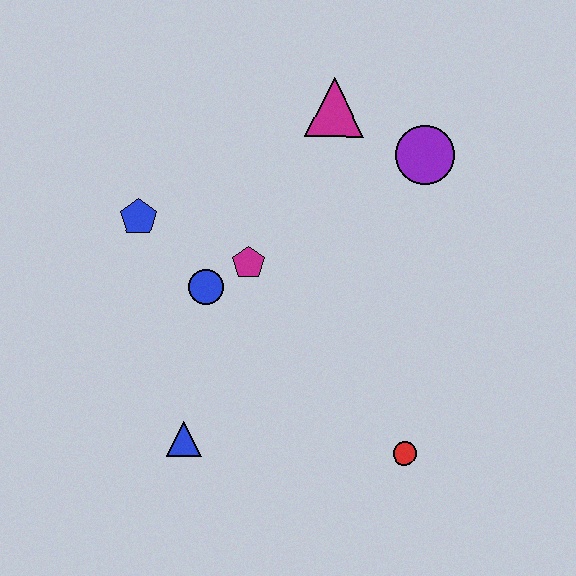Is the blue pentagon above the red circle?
Yes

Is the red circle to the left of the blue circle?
No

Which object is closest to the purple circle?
The magenta triangle is closest to the purple circle.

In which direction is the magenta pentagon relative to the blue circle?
The magenta pentagon is to the right of the blue circle.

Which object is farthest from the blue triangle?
The purple circle is farthest from the blue triangle.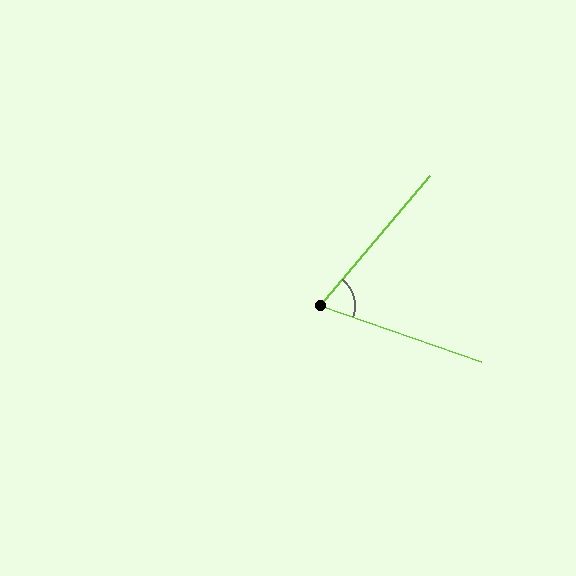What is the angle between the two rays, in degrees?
Approximately 69 degrees.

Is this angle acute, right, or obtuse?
It is acute.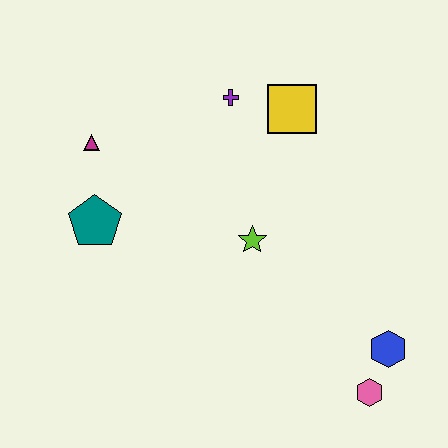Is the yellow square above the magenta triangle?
Yes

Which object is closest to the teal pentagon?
The magenta triangle is closest to the teal pentagon.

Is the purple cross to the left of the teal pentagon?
No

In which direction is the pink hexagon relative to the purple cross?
The pink hexagon is below the purple cross.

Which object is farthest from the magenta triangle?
The pink hexagon is farthest from the magenta triangle.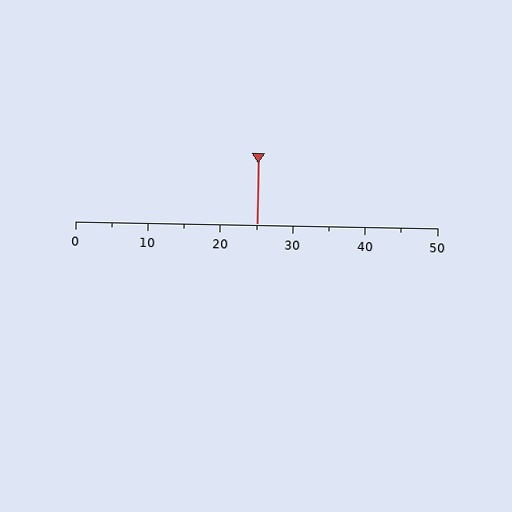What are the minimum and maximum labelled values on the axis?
The axis runs from 0 to 50.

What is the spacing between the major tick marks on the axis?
The major ticks are spaced 10 apart.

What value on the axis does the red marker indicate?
The marker indicates approximately 25.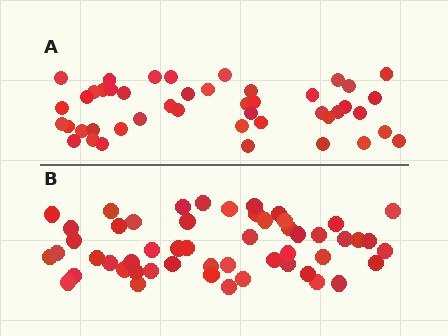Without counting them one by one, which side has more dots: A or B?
Region B (the bottom region) has more dots.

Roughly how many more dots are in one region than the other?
Region B has roughly 8 or so more dots than region A.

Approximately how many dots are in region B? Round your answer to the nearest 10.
About 50 dots. (The exact count is 53, which rounds to 50.)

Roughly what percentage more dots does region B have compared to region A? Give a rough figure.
About 20% more.